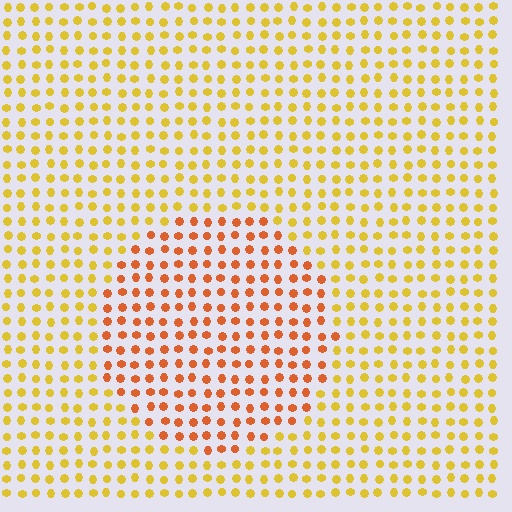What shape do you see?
I see a circle.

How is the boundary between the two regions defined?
The boundary is defined purely by a slight shift in hue (about 34 degrees). Spacing, size, and orientation are identical on both sides.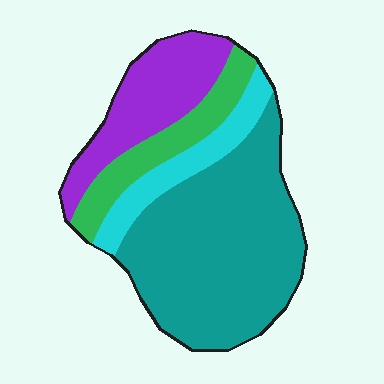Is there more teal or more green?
Teal.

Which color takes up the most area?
Teal, at roughly 55%.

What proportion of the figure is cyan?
Cyan takes up less than a quarter of the figure.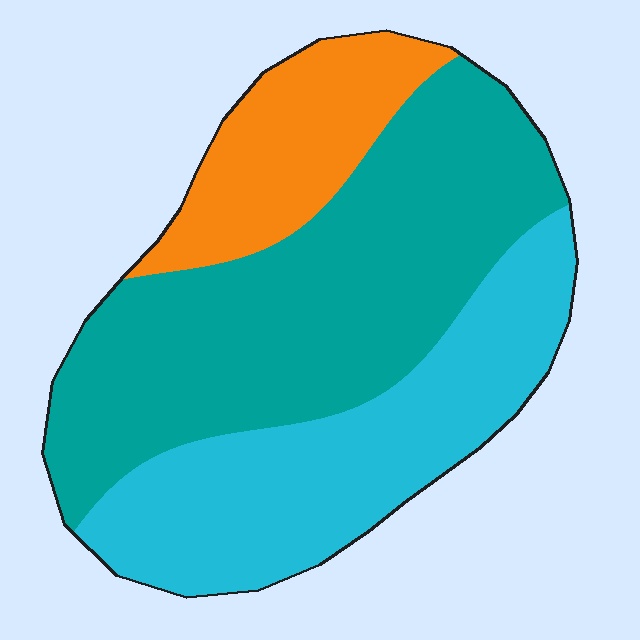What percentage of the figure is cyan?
Cyan takes up between a third and a half of the figure.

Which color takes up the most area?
Teal, at roughly 50%.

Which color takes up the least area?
Orange, at roughly 15%.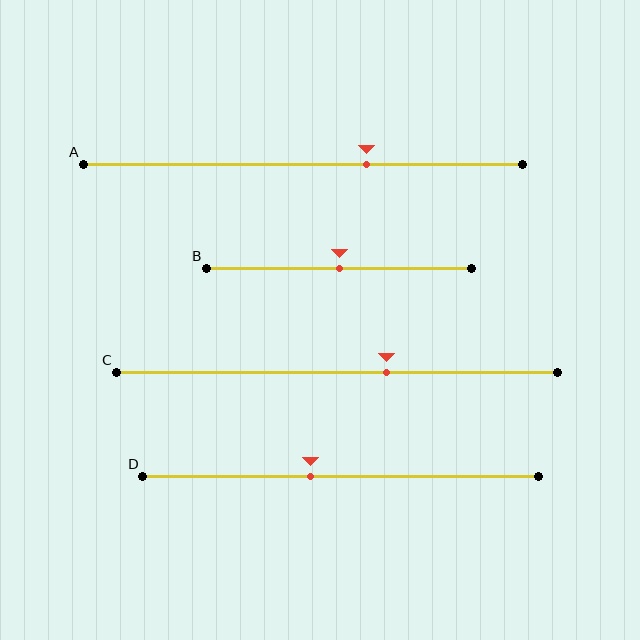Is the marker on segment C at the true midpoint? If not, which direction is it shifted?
No, the marker on segment C is shifted to the right by about 11% of the segment length.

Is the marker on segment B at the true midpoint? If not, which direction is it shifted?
Yes, the marker on segment B is at the true midpoint.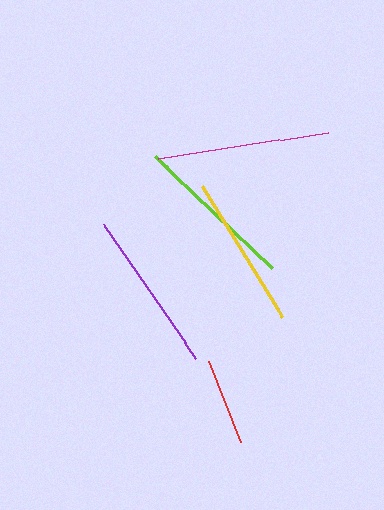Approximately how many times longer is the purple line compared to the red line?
The purple line is approximately 1.9 times the length of the red line.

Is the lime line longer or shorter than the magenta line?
The magenta line is longer than the lime line.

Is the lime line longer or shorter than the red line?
The lime line is longer than the red line.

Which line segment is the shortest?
The red line is the shortest at approximately 87 pixels.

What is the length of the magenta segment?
The magenta segment is approximately 172 pixels long.